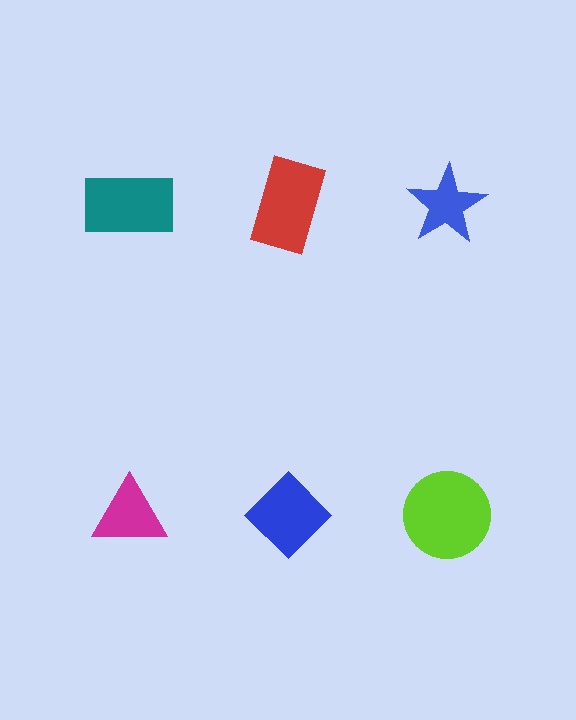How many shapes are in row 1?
3 shapes.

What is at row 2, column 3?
A lime circle.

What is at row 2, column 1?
A magenta triangle.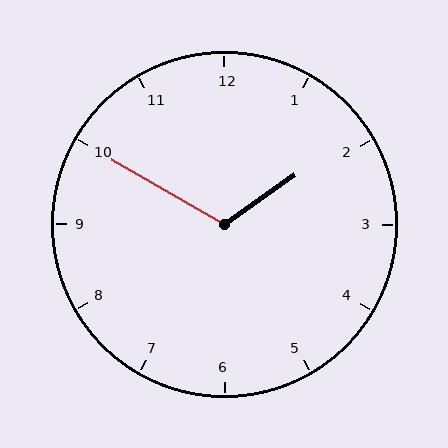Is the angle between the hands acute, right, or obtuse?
It is obtuse.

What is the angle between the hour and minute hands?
Approximately 115 degrees.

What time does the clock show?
1:50.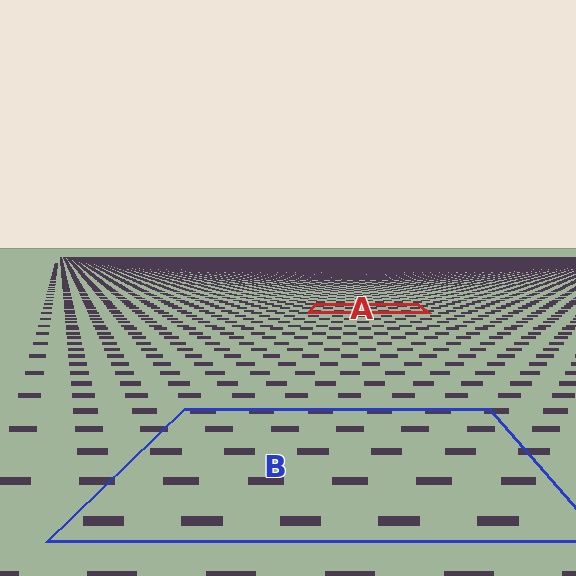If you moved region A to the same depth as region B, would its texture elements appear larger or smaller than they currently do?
They would appear larger. At a closer depth, the same texture elements are projected at a bigger on-screen size.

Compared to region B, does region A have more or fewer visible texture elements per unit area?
Region A has more texture elements per unit area — they are packed more densely because it is farther away.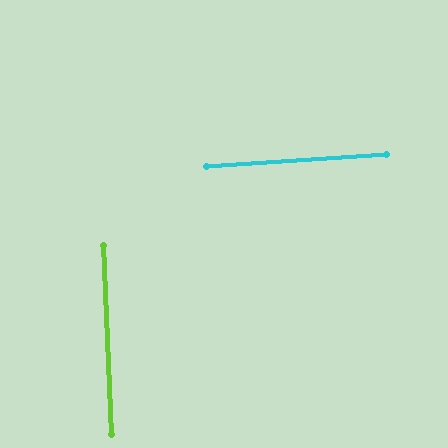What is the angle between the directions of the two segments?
Approximately 88 degrees.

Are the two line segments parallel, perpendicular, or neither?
Perpendicular — they meet at approximately 88°.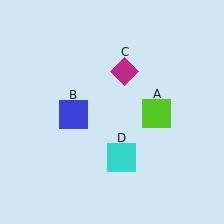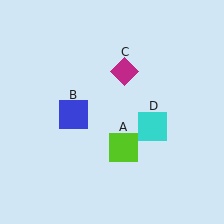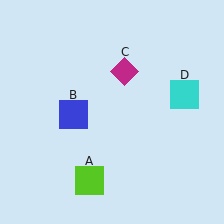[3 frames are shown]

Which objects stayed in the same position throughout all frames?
Blue square (object B) and magenta diamond (object C) remained stationary.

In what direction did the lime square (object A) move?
The lime square (object A) moved down and to the left.